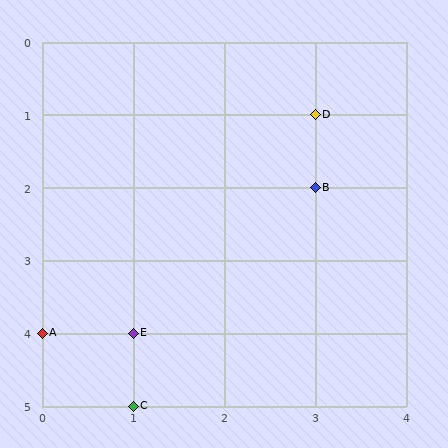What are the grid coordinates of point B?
Point B is at grid coordinates (3, 2).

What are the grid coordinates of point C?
Point C is at grid coordinates (1, 5).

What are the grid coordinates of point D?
Point D is at grid coordinates (3, 1).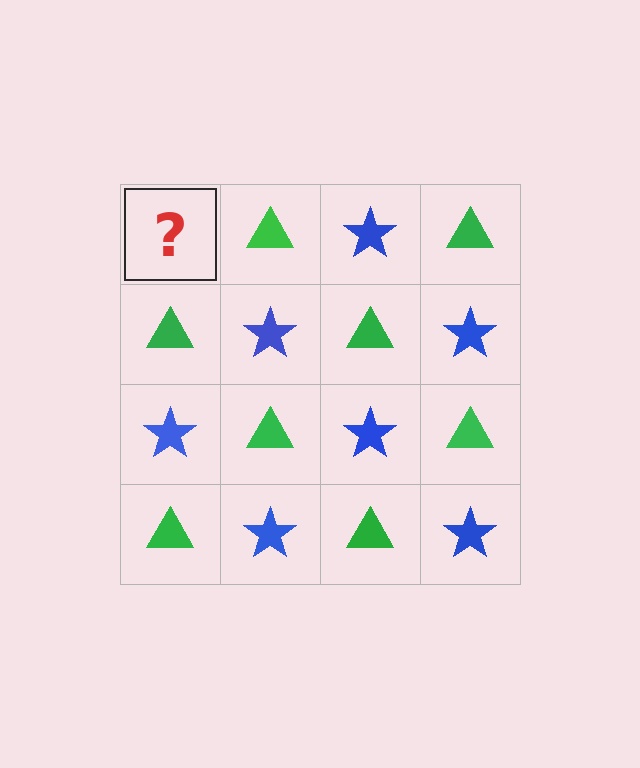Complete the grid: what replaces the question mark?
The question mark should be replaced with a blue star.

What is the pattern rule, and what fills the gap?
The rule is that it alternates blue star and green triangle in a checkerboard pattern. The gap should be filled with a blue star.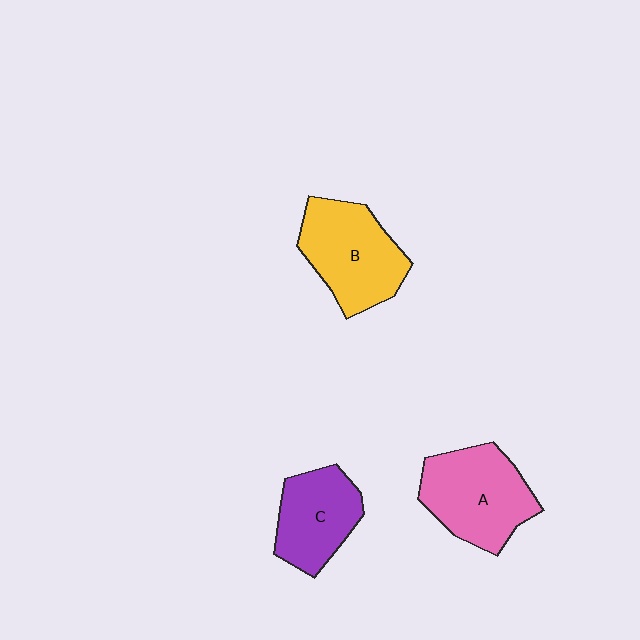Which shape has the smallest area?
Shape C (purple).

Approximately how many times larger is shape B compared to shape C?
Approximately 1.3 times.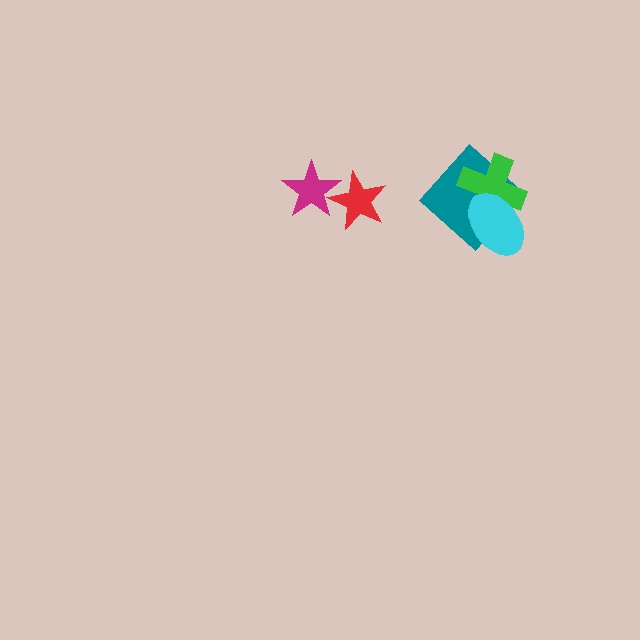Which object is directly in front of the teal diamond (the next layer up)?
The green cross is directly in front of the teal diamond.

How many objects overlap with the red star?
1 object overlaps with the red star.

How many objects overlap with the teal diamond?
2 objects overlap with the teal diamond.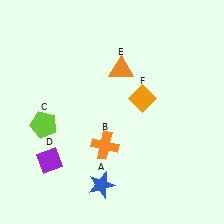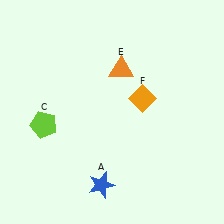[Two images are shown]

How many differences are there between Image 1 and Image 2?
There are 2 differences between the two images.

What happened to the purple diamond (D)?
The purple diamond (D) was removed in Image 2. It was in the bottom-left area of Image 1.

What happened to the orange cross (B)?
The orange cross (B) was removed in Image 2. It was in the bottom-left area of Image 1.